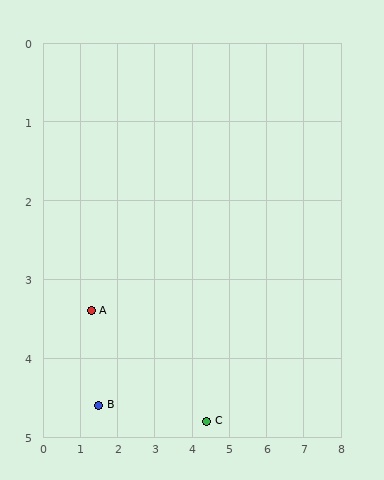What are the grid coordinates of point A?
Point A is at approximately (1.3, 3.4).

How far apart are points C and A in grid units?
Points C and A are about 3.4 grid units apart.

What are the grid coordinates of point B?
Point B is at approximately (1.5, 4.6).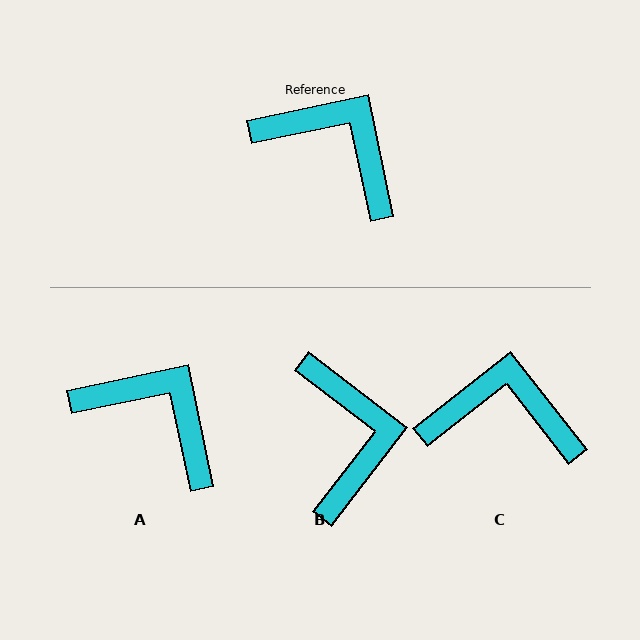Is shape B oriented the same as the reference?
No, it is off by about 49 degrees.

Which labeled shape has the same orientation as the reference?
A.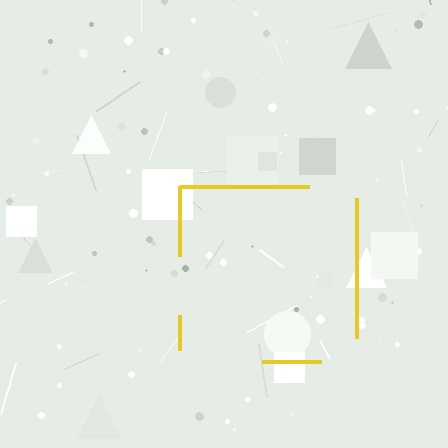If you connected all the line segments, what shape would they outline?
They would outline a square.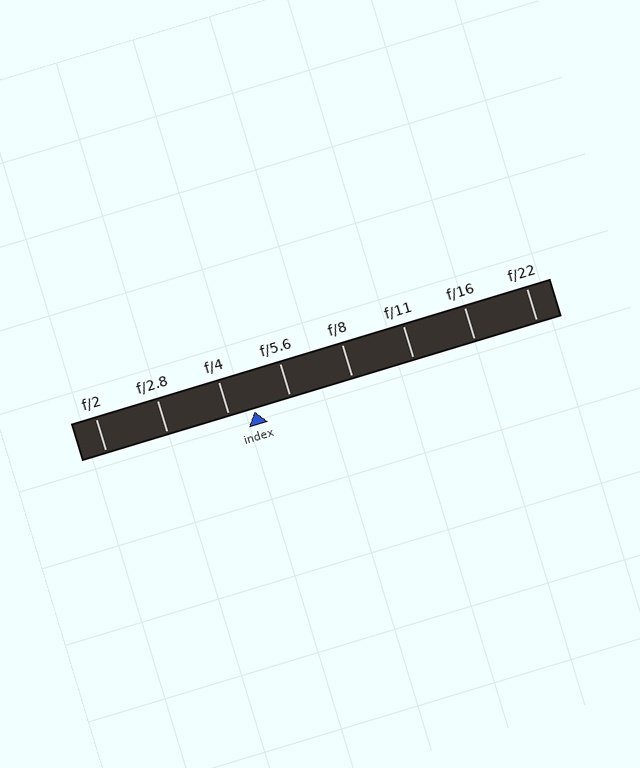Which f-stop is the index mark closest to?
The index mark is closest to f/4.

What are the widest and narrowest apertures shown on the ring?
The widest aperture shown is f/2 and the narrowest is f/22.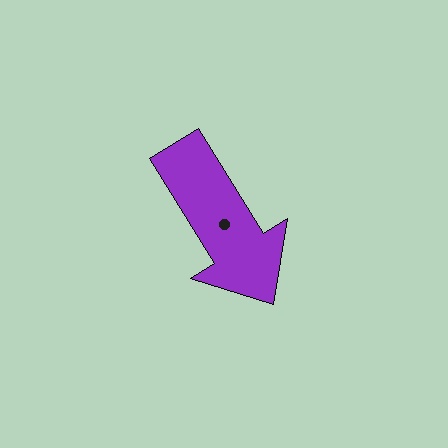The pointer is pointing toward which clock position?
Roughly 5 o'clock.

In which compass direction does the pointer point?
Southeast.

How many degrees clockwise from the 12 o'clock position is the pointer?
Approximately 148 degrees.